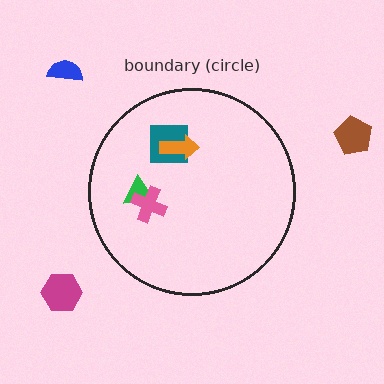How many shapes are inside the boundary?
4 inside, 3 outside.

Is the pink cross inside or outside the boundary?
Inside.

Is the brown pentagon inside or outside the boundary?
Outside.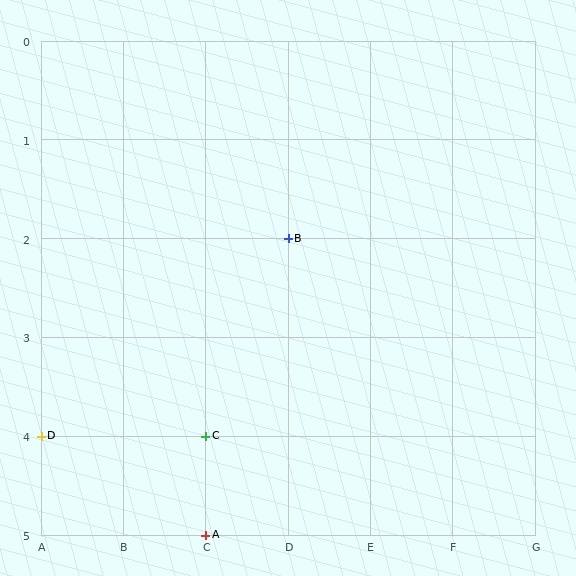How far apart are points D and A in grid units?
Points D and A are 2 columns and 1 row apart (about 2.2 grid units diagonally).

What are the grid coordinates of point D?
Point D is at grid coordinates (A, 4).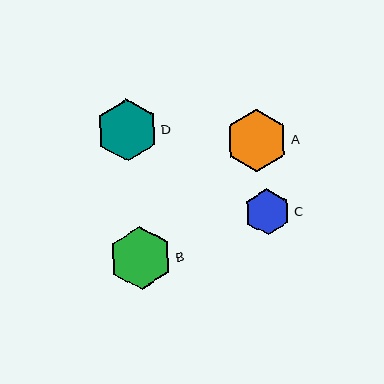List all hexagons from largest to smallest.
From largest to smallest: B, A, D, C.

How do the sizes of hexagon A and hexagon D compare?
Hexagon A and hexagon D are approximately the same size.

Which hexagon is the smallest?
Hexagon C is the smallest with a size of approximately 46 pixels.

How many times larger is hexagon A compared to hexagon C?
Hexagon A is approximately 1.4 times the size of hexagon C.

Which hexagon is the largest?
Hexagon B is the largest with a size of approximately 64 pixels.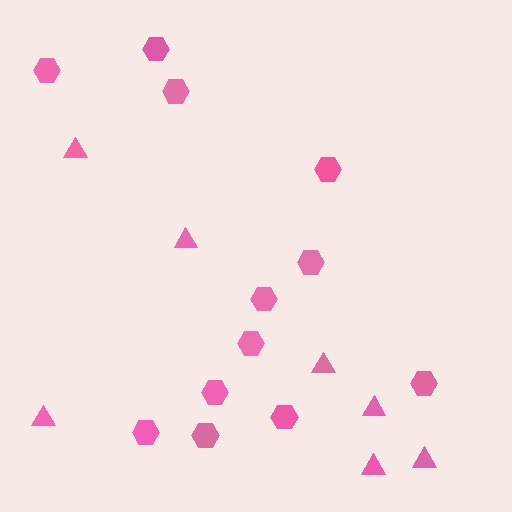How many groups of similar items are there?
There are 2 groups: one group of triangles (7) and one group of hexagons (12).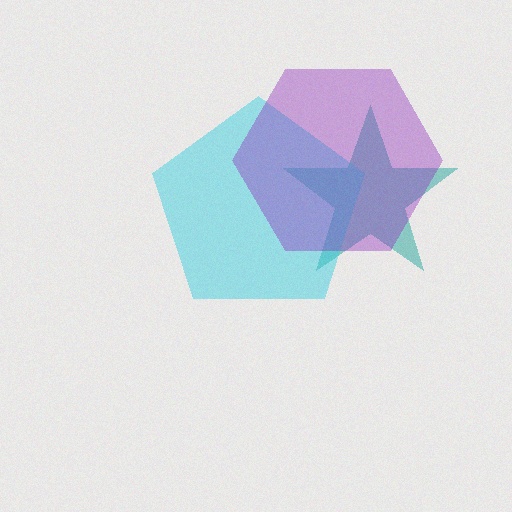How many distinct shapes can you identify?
There are 3 distinct shapes: a teal star, a cyan pentagon, a purple hexagon.